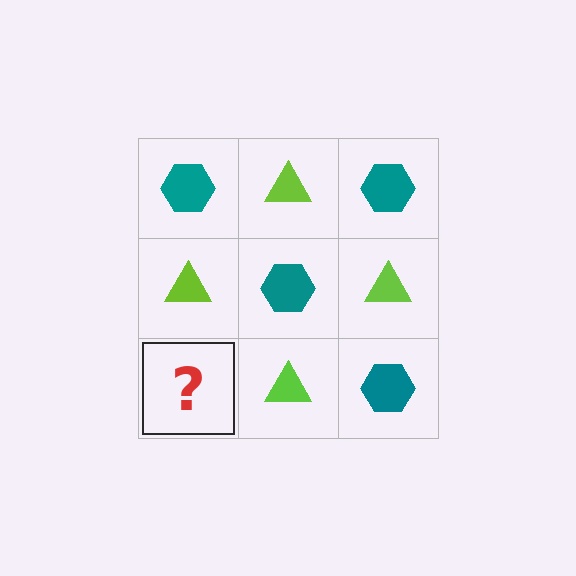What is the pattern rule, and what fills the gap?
The rule is that it alternates teal hexagon and lime triangle in a checkerboard pattern. The gap should be filled with a teal hexagon.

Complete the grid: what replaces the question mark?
The question mark should be replaced with a teal hexagon.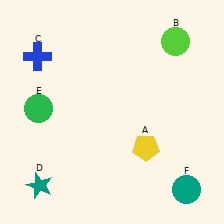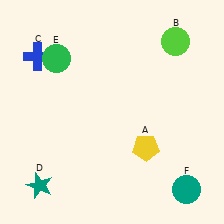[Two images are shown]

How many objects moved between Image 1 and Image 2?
1 object moved between the two images.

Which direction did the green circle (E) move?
The green circle (E) moved up.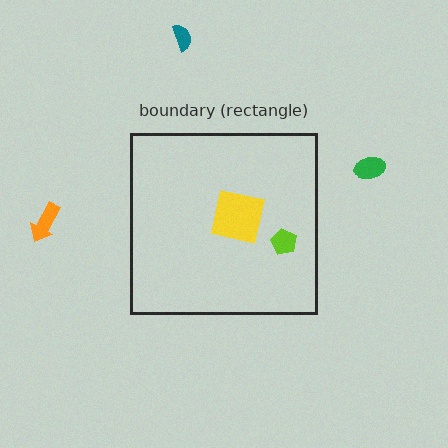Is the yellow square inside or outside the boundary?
Inside.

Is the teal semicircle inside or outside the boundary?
Outside.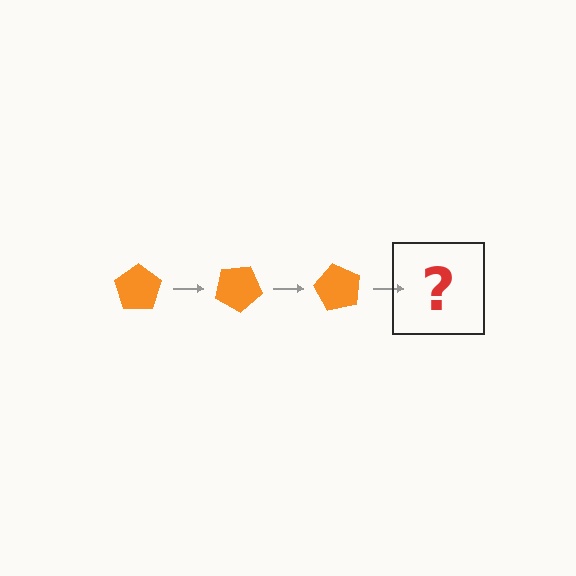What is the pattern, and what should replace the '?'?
The pattern is that the pentagon rotates 30 degrees each step. The '?' should be an orange pentagon rotated 90 degrees.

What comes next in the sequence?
The next element should be an orange pentagon rotated 90 degrees.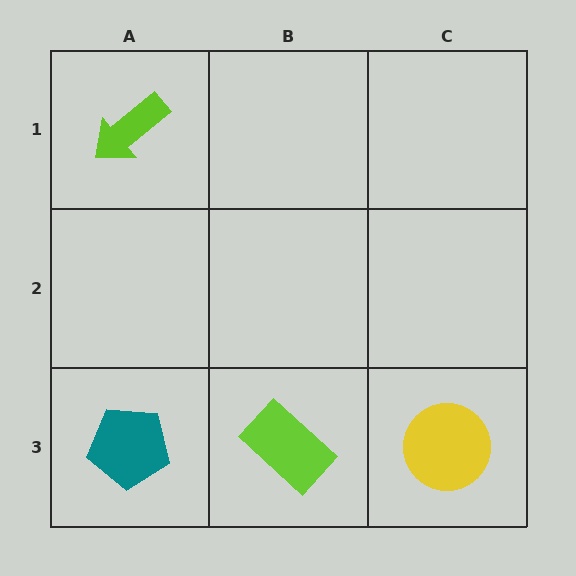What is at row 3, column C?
A yellow circle.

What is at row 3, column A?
A teal pentagon.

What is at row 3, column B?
A lime rectangle.